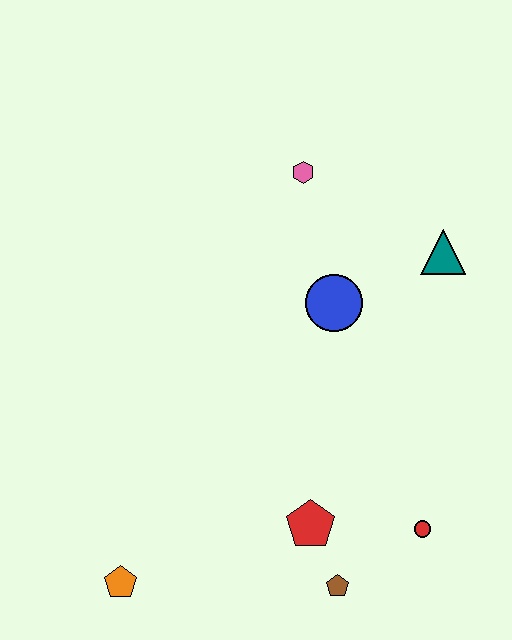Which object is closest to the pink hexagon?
The blue circle is closest to the pink hexagon.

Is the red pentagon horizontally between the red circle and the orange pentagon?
Yes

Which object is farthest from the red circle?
The pink hexagon is farthest from the red circle.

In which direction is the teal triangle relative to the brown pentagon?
The teal triangle is above the brown pentagon.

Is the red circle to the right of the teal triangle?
No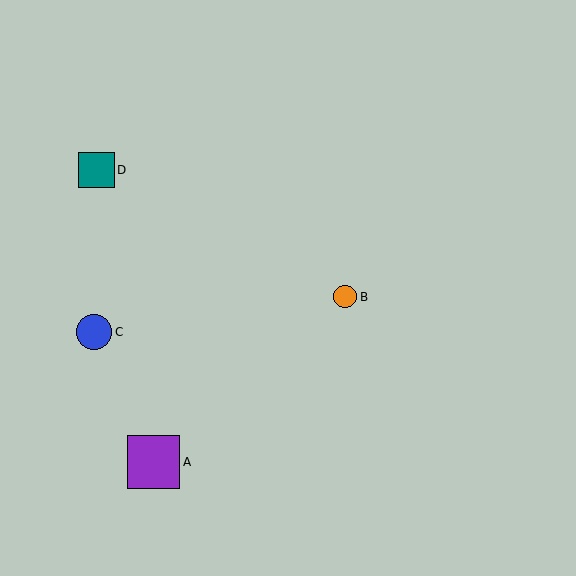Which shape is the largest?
The purple square (labeled A) is the largest.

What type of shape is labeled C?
Shape C is a blue circle.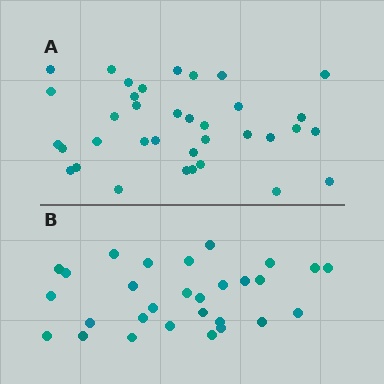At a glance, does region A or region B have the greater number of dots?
Region A (the top region) has more dots.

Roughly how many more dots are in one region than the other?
Region A has roughly 8 or so more dots than region B.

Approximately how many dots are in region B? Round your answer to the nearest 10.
About 30 dots. (The exact count is 29, which rounds to 30.)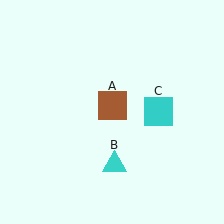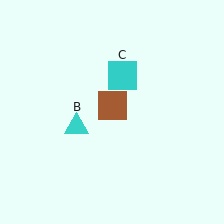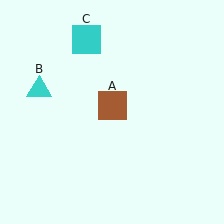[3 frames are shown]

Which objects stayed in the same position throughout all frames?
Brown square (object A) remained stationary.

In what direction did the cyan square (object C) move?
The cyan square (object C) moved up and to the left.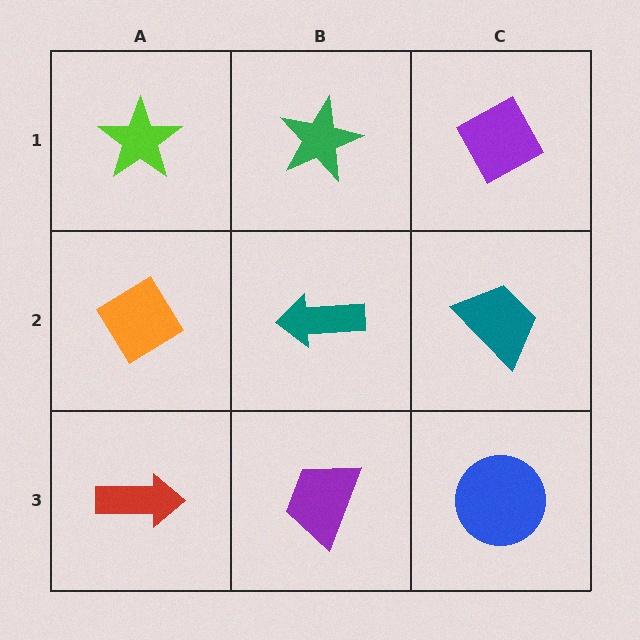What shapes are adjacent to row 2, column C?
A purple diamond (row 1, column C), a blue circle (row 3, column C), a teal arrow (row 2, column B).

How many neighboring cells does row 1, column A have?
2.